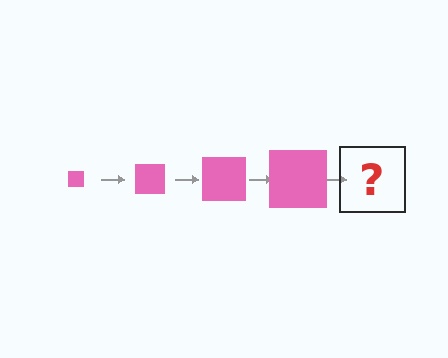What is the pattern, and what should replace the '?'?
The pattern is that the square gets progressively larger each step. The '?' should be a pink square, larger than the previous one.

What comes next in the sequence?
The next element should be a pink square, larger than the previous one.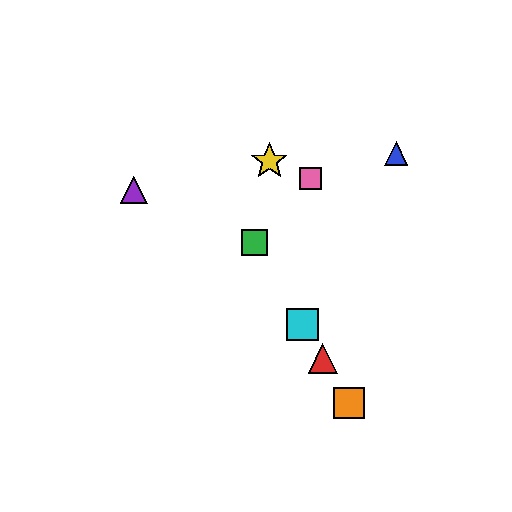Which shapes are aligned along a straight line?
The red triangle, the green square, the orange square, the cyan square are aligned along a straight line.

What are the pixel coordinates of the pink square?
The pink square is at (310, 179).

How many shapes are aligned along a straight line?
4 shapes (the red triangle, the green square, the orange square, the cyan square) are aligned along a straight line.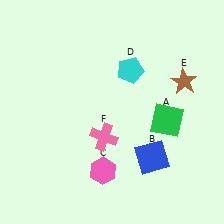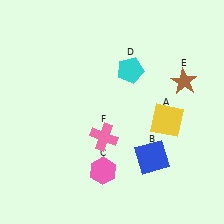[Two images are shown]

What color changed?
The square (A) changed from green in Image 1 to yellow in Image 2.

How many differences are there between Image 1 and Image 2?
There is 1 difference between the two images.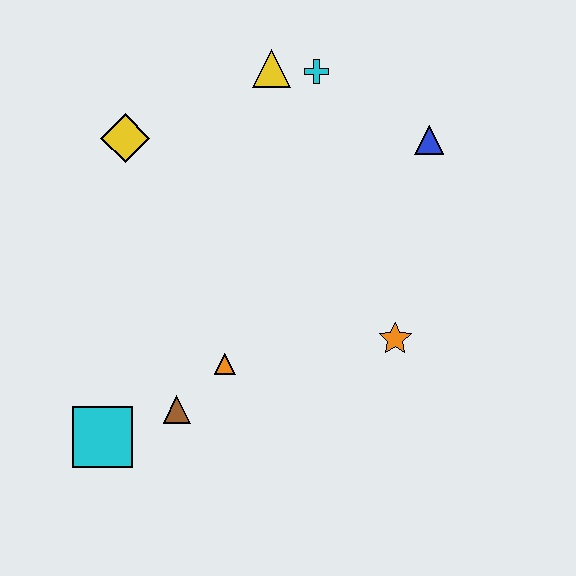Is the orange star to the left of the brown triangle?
No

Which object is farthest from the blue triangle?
The cyan square is farthest from the blue triangle.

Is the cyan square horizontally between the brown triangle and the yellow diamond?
No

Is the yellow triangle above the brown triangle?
Yes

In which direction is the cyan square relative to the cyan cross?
The cyan square is below the cyan cross.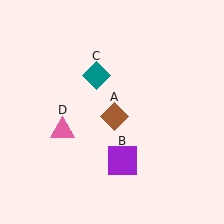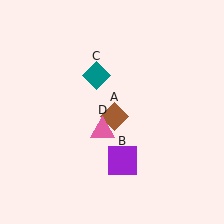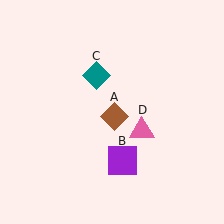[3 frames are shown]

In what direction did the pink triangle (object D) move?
The pink triangle (object D) moved right.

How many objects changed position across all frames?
1 object changed position: pink triangle (object D).